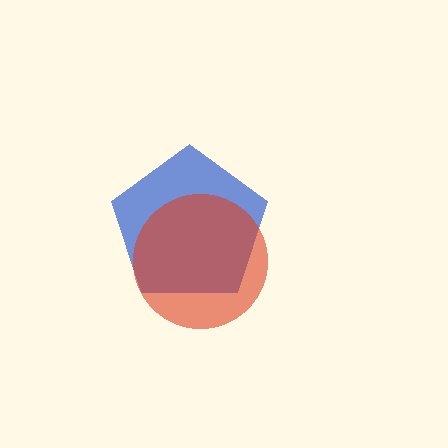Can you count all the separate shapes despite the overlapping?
Yes, there are 2 separate shapes.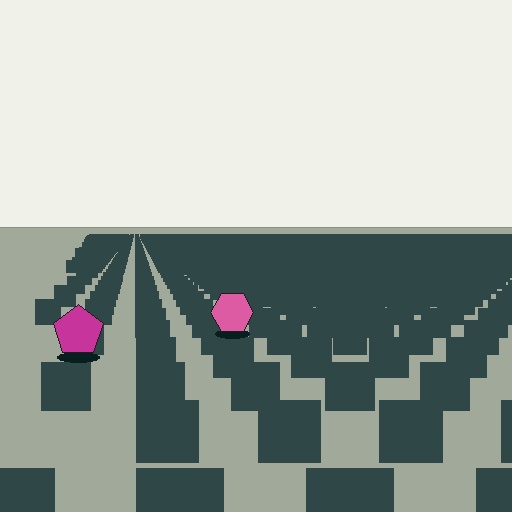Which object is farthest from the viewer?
The pink hexagon is farthest from the viewer. It appears smaller and the ground texture around it is denser.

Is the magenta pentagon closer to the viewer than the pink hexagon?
Yes. The magenta pentagon is closer — you can tell from the texture gradient: the ground texture is coarser near it.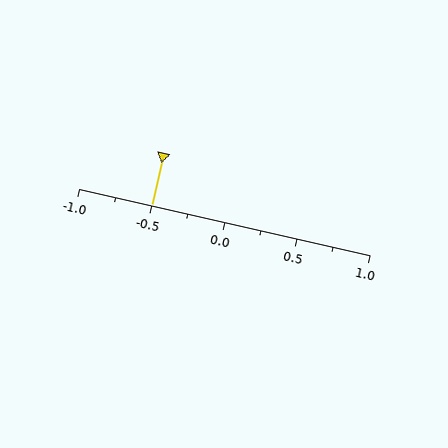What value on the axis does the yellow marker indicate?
The marker indicates approximately -0.5.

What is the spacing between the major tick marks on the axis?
The major ticks are spaced 0.5 apart.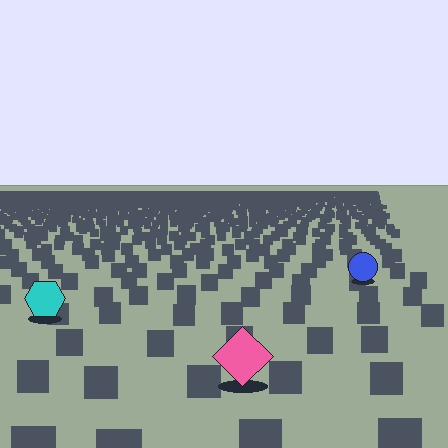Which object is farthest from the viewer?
The blue circle is farthest from the viewer. It appears smaller and the ground texture around it is denser.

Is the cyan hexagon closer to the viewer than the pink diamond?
No. The pink diamond is closer — you can tell from the texture gradient: the ground texture is coarser near it.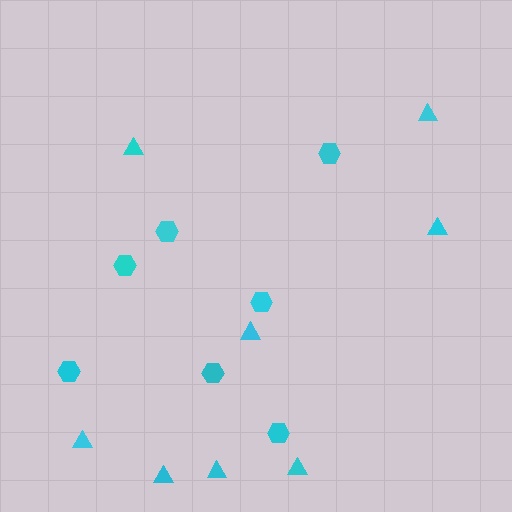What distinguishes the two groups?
There are 2 groups: one group of hexagons (7) and one group of triangles (8).